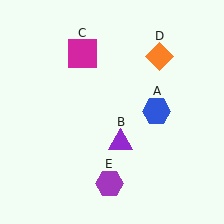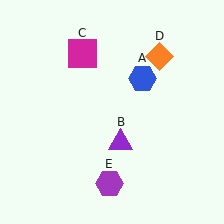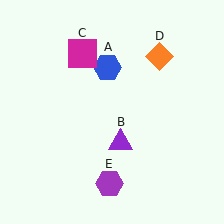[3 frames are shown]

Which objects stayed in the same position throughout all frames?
Purple triangle (object B) and magenta square (object C) and orange diamond (object D) and purple hexagon (object E) remained stationary.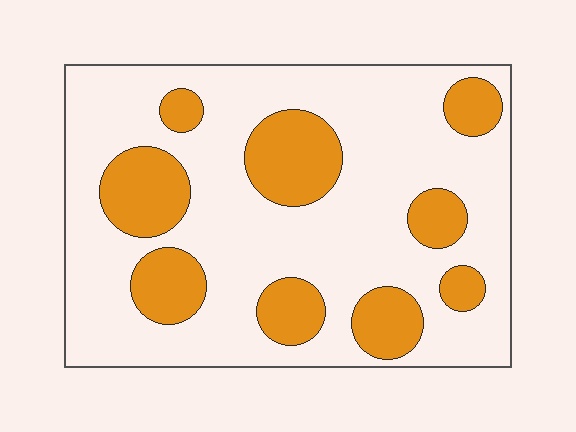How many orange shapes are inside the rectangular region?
9.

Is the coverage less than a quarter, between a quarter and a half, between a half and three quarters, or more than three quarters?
Between a quarter and a half.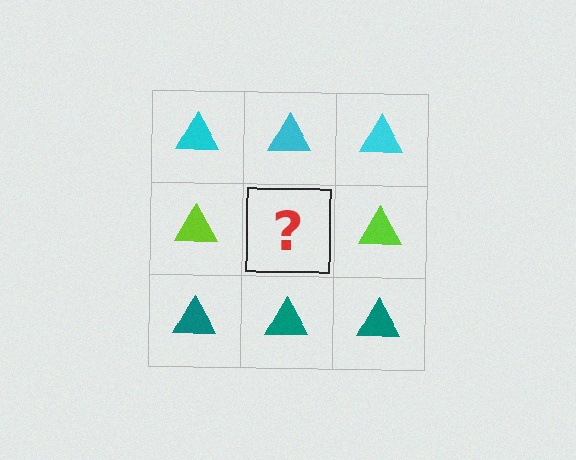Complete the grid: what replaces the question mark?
The question mark should be replaced with a lime triangle.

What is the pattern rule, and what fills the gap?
The rule is that each row has a consistent color. The gap should be filled with a lime triangle.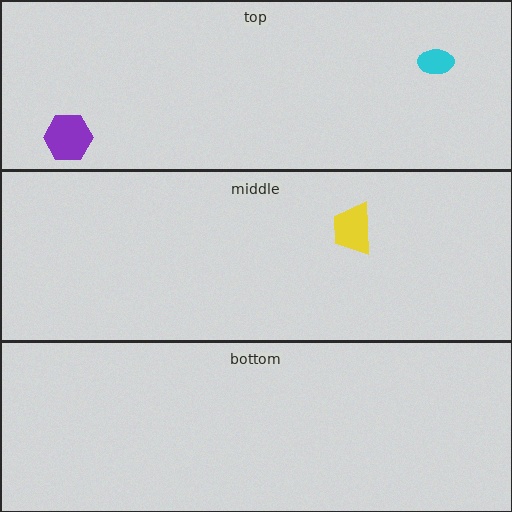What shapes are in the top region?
The purple hexagon, the cyan ellipse.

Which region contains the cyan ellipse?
The top region.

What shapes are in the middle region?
The yellow trapezoid.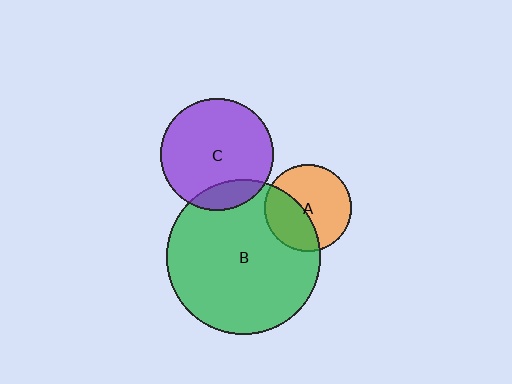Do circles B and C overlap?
Yes.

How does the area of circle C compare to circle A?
Approximately 1.7 times.